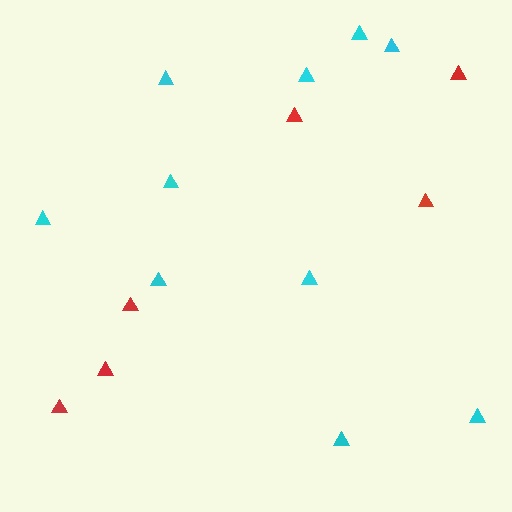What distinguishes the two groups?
There are 2 groups: one group of cyan triangles (10) and one group of red triangles (6).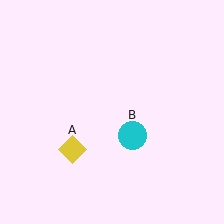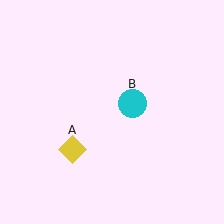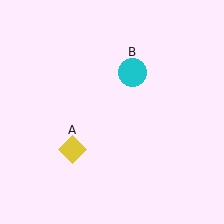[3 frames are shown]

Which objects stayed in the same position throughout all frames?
Yellow diamond (object A) remained stationary.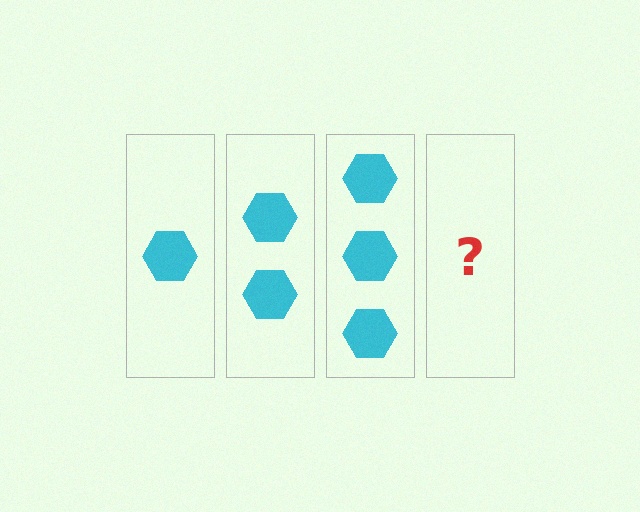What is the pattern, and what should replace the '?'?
The pattern is that each step adds one more hexagon. The '?' should be 4 hexagons.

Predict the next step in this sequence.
The next step is 4 hexagons.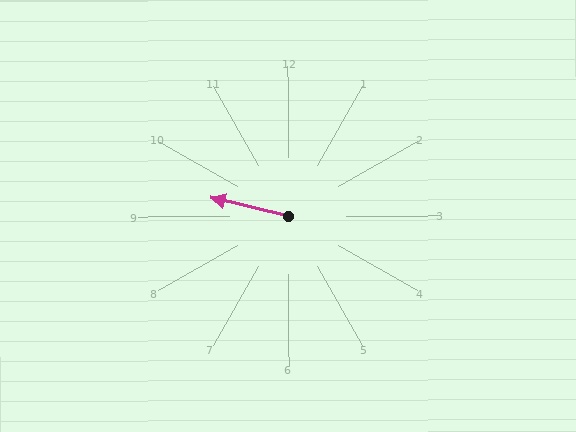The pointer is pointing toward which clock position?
Roughly 9 o'clock.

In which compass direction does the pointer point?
West.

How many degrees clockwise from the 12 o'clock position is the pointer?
Approximately 284 degrees.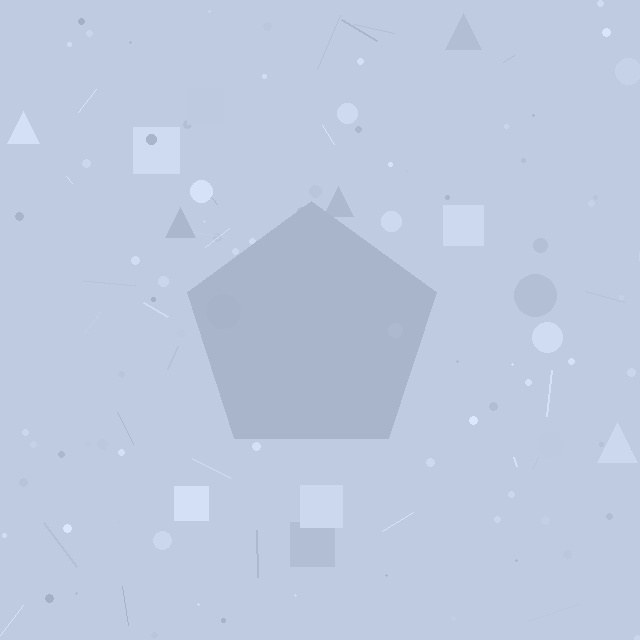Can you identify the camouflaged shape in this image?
The camouflaged shape is a pentagon.